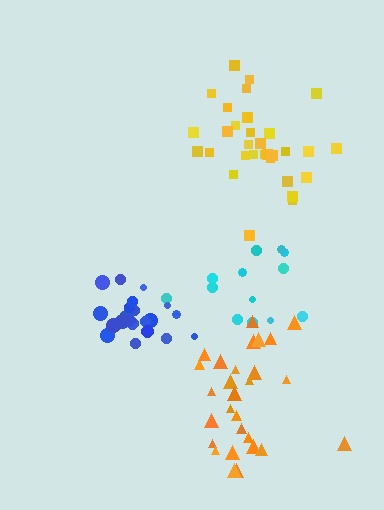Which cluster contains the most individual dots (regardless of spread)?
Yellow (31).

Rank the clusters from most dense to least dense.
blue, yellow, cyan, orange.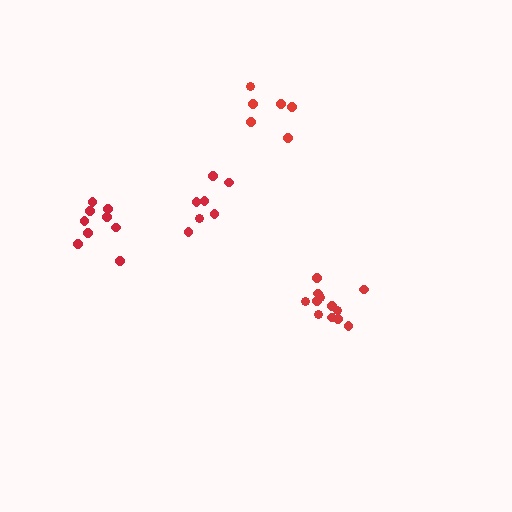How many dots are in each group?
Group 1: 6 dots, Group 2: 12 dots, Group 3: 7 dots, Group 4: 9 dots (34 total).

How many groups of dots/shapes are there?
There are 4 groups.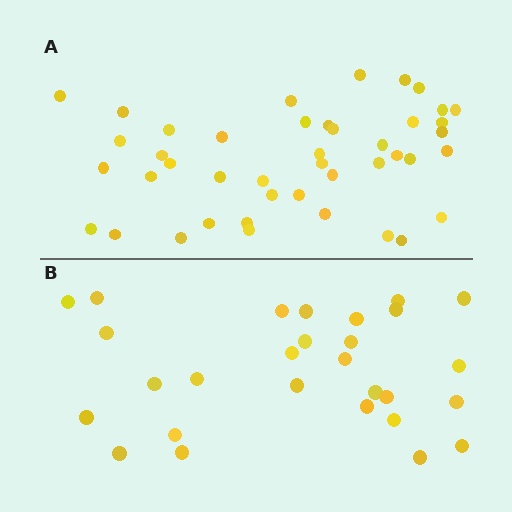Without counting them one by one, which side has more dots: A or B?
Region A (the top region) has more dots.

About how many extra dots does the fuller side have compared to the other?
Region A has approximately 15 more dots than region B.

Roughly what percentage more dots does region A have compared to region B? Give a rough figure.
About 55% more.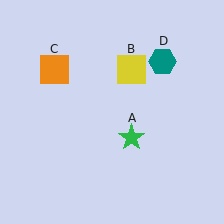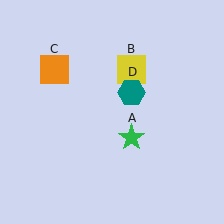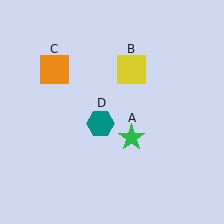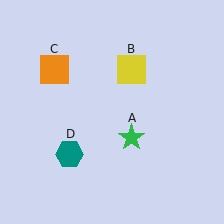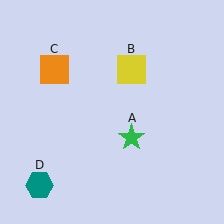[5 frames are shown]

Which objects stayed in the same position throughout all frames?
Green star (object A) and yellow square (object B) and orange square (object C) remained stationary.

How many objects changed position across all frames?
1 object changed position: teal hexagon (object D).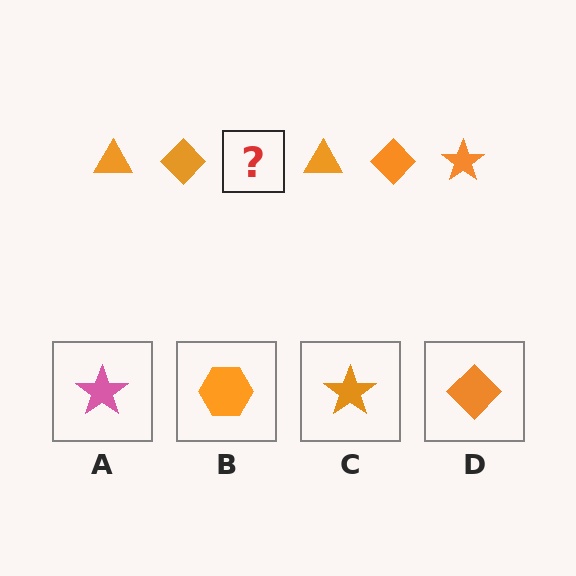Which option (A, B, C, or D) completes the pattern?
C.